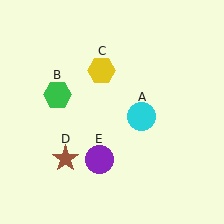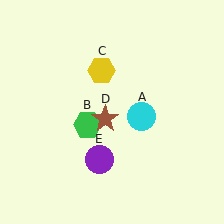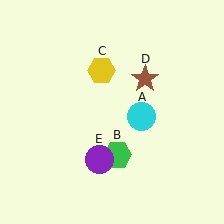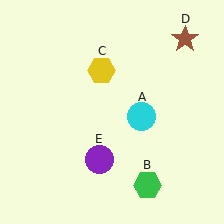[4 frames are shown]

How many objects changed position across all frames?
2 objects changed position: green hexagon (object B), brown star (object D).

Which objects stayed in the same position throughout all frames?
Cyan circle (object A) and yellow hexagon (object C) and purple circle (object E) remained stationary.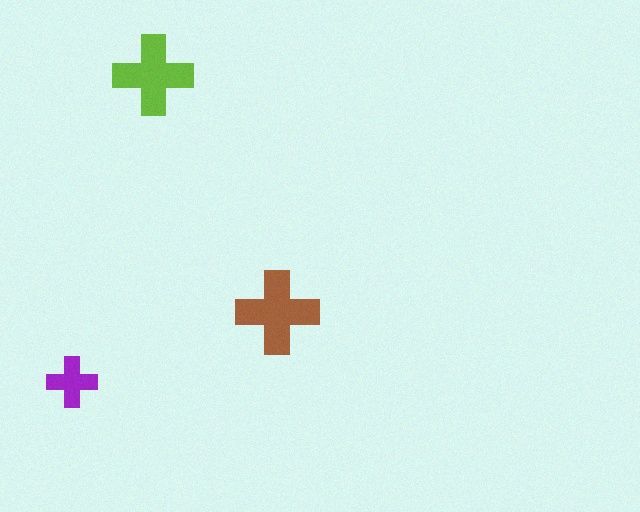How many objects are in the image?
There are 3 objects in the image.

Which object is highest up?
The lime cross is topmost.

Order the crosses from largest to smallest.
the brown one, the lime one, the purple one.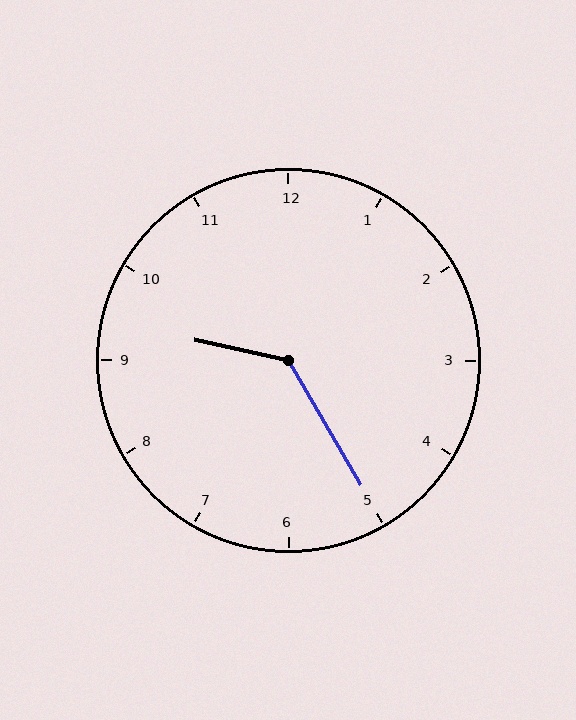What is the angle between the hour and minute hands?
Approximately 132 degrees.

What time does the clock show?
9:25.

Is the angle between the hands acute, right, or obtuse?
It is obtuse.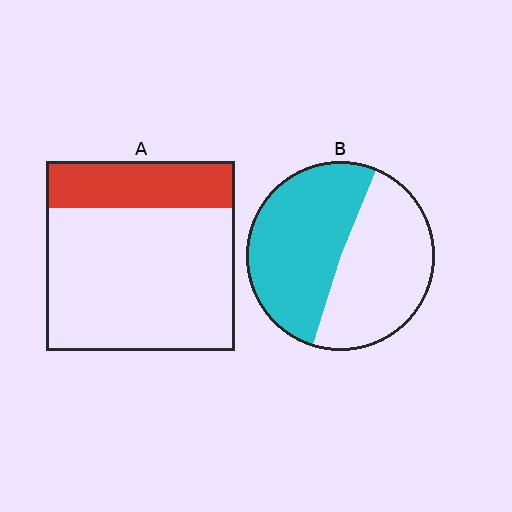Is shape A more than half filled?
No.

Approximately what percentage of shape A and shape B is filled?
A is approximately 25% and B is approximately 50%.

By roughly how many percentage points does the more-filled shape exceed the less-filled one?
By roughly 25 percentage points (B over A).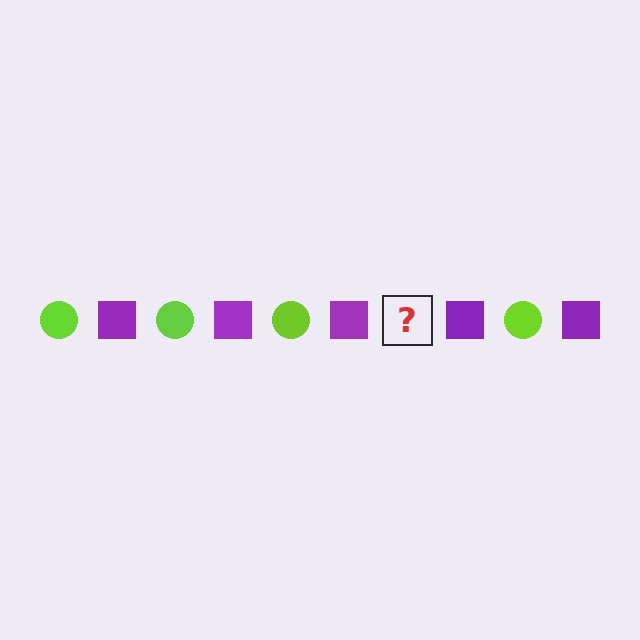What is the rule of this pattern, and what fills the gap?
The rule is that the pattern alternates between lime circle and purple square. The gap should be filled with a lime circle.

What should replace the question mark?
The question mark should be replaced with a lime circle.